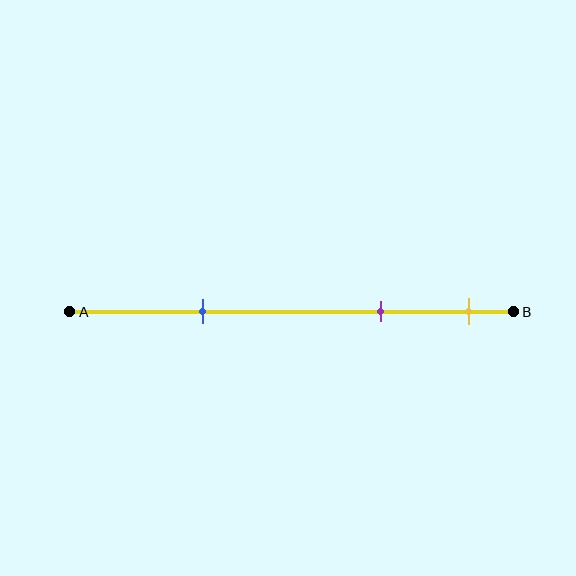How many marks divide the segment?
There are 3 marks dividing the segment.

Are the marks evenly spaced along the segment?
No, the marks are not evenly spaced.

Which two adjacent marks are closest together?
The purple and yellow marks are the closest adjacent pair.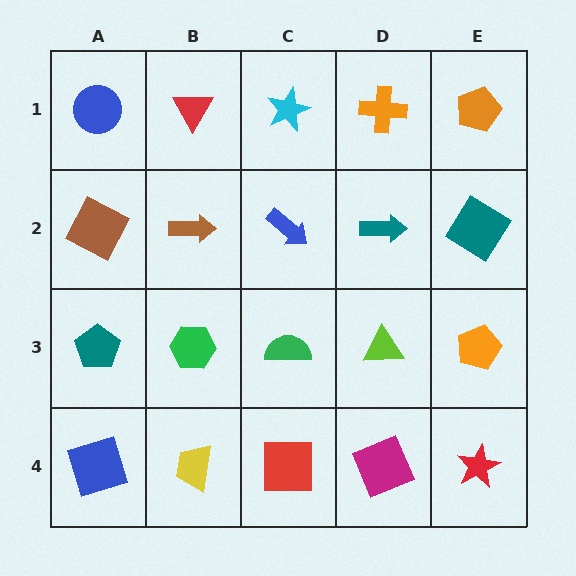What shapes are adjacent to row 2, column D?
An orange cross (row 1, column D), a lime triangle (row 3, column D), a blue arrow (row 2, column C), a teal diamond (row 2, column E).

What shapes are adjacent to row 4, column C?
A green semicircle (row 3, column C), a yellow trapezoid (row 4, column B), a magenta square (row 4, column D).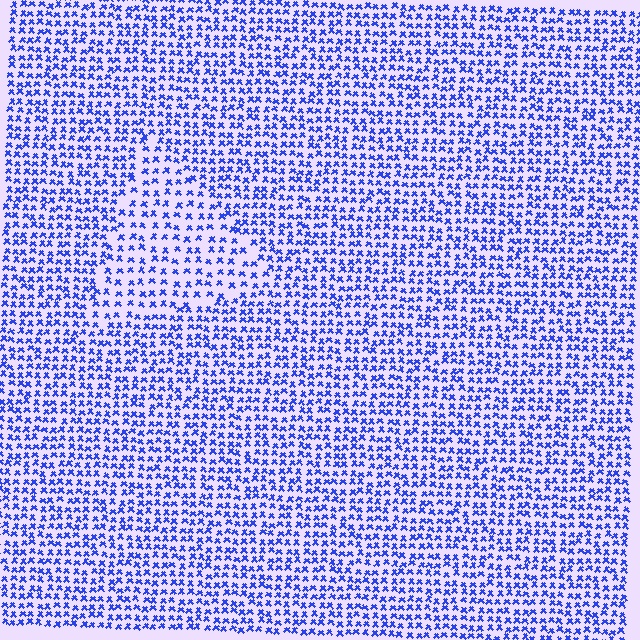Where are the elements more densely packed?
The elements are more densely packed outside the triangle boundary.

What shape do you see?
I see a triangle.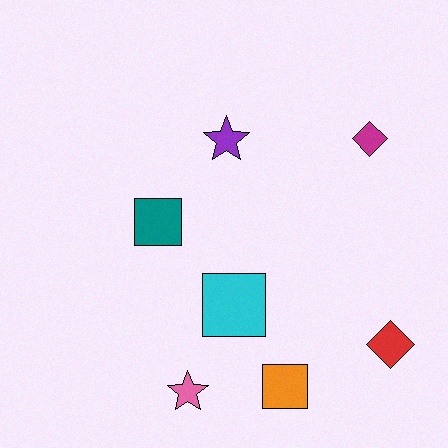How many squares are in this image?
There are 3 squares.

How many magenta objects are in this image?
There is 1 magenta object.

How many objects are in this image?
There are 7 objects.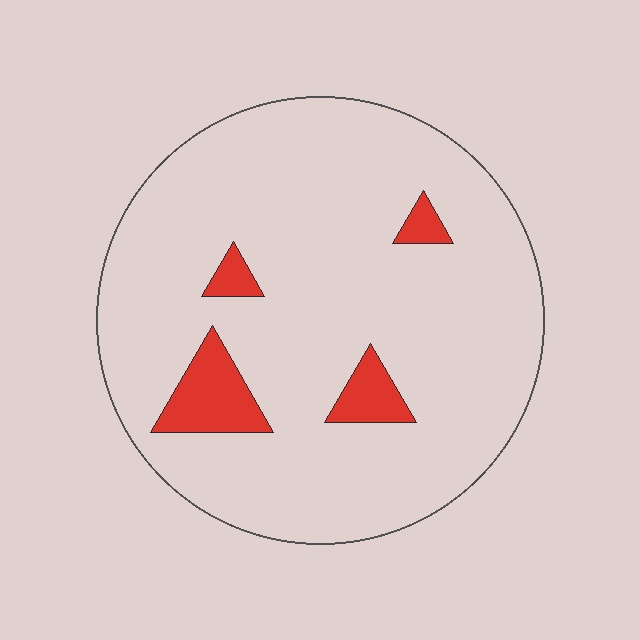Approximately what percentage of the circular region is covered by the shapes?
Approximately 10%.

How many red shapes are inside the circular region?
4.